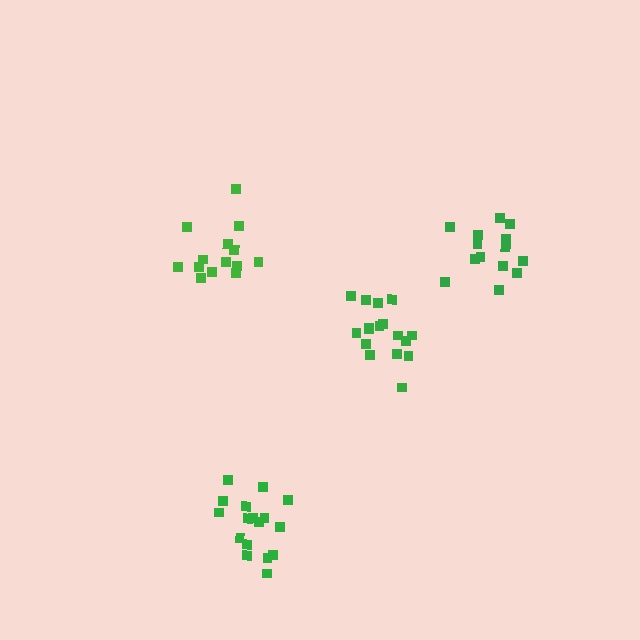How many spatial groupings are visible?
There are 4 spatial groupings.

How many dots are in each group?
Group 1: 14 dots, Group 2: 14 dots, Group 3: 17 dots, Group 4: 17 dots (62 total).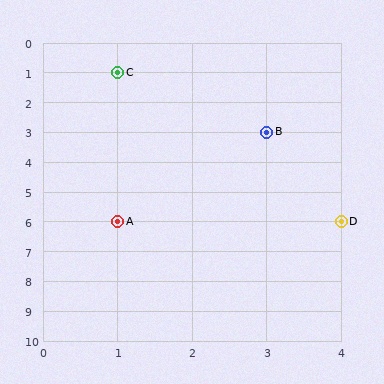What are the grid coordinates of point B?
Point B is at grid coordinates (3, 3).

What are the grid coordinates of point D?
Point D is at grid coordinates (4, 6).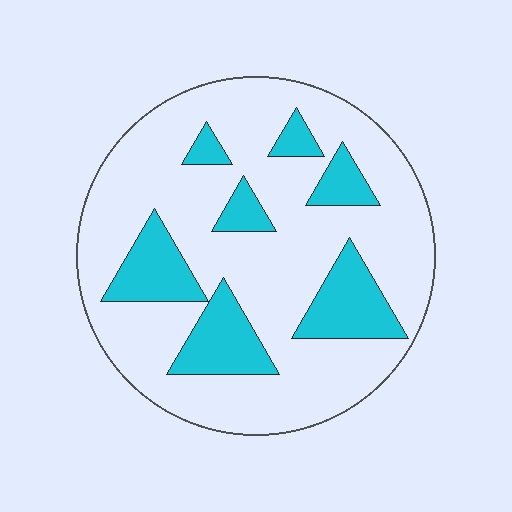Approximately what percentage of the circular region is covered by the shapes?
Approximately 25%.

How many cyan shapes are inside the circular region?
7.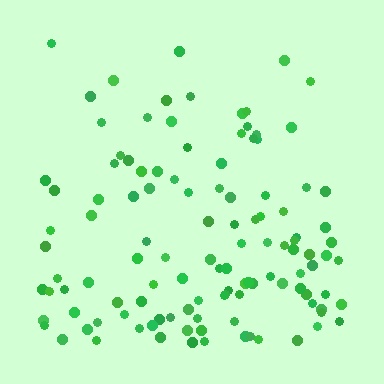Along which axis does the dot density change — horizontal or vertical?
Vertical.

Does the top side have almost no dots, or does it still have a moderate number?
Still a moderate number, just noticeably fewer than the bottom.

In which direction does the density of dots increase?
From top to bottom, with the bottom side densest.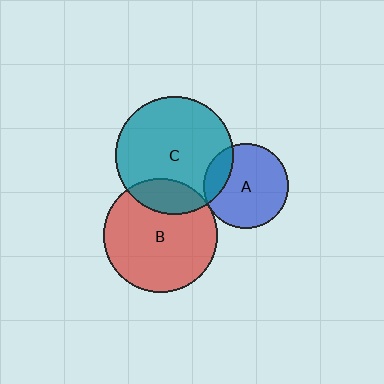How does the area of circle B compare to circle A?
Approximately 1.8 times.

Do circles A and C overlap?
Yes.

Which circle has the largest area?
Circle C (teal).